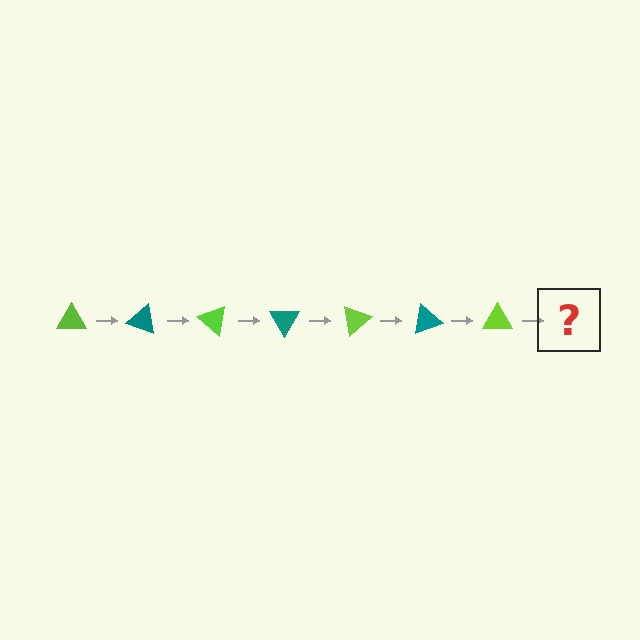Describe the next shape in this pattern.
It should be a teal triangle, rotated 140 degrees from the start.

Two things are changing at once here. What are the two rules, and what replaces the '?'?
The two rules are that it rotates 20 degrees each step and the color cycles through lime and teal. The '?' should be a teal triangle, rotated 140 degrees from the start.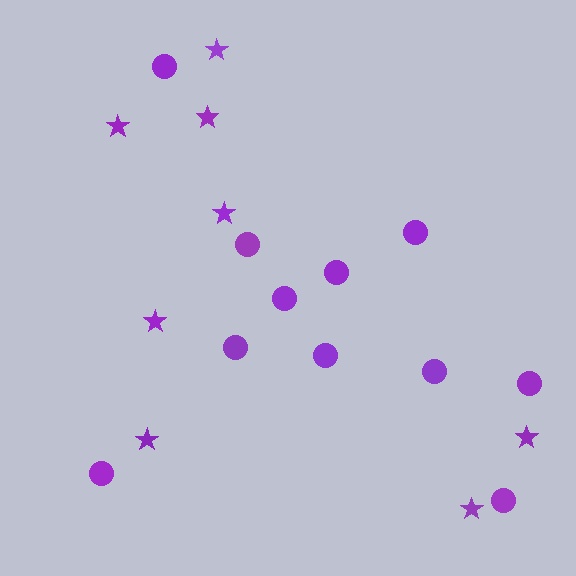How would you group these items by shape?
There are 2 groups: one group of circles (11) and one group of stars (8).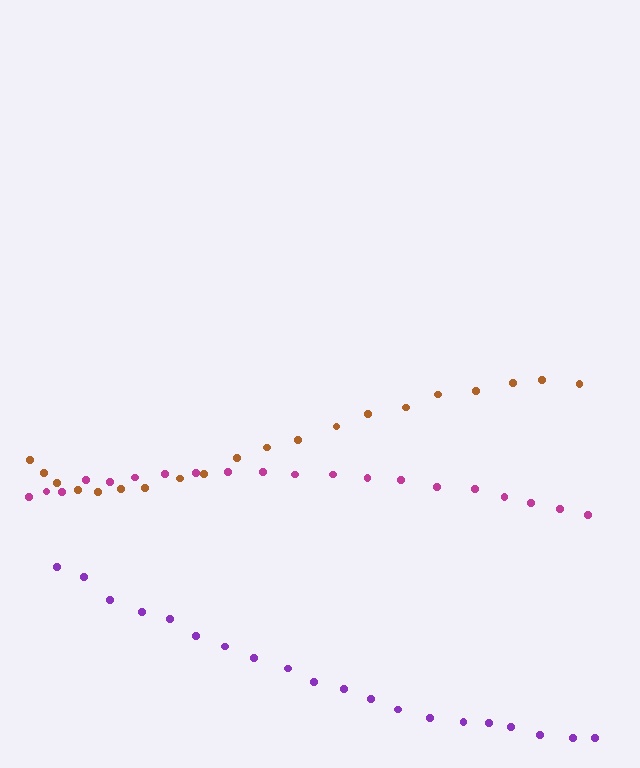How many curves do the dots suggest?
There are 3 distinct paths.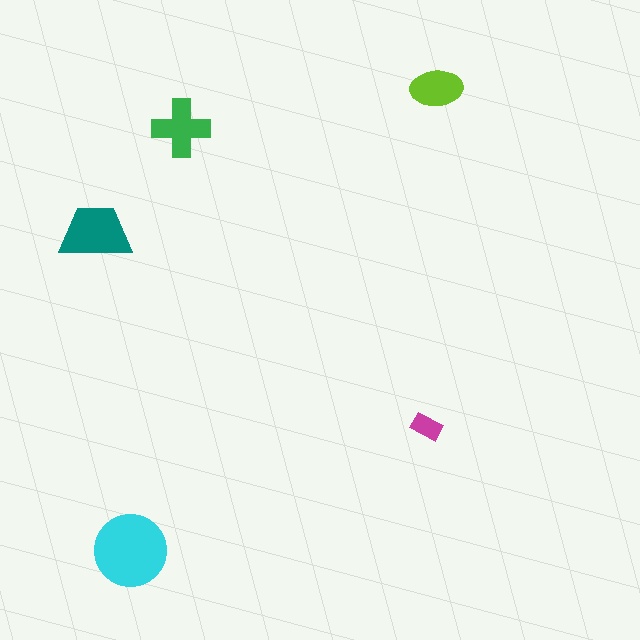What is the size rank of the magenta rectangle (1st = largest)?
5th.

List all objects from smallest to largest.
The magenta rectangle, the lime ellipse, the green cross, the teal trapezoid, the cyan circle.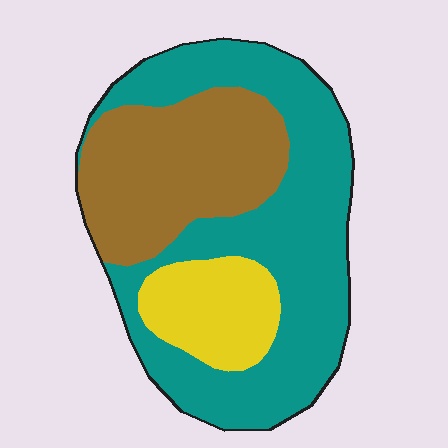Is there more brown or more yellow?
Brown.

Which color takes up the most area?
Teal, at roughly 55%.